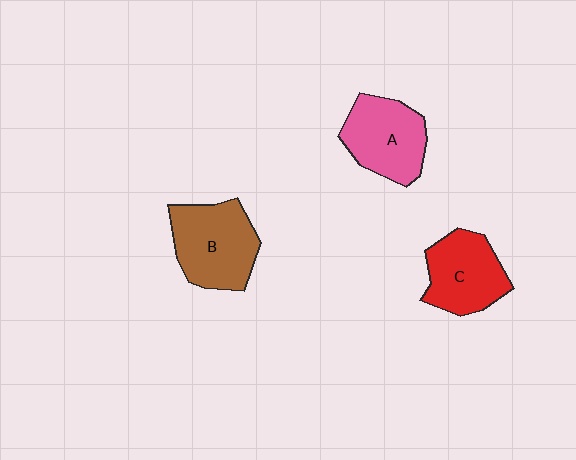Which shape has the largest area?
Shape B (brown).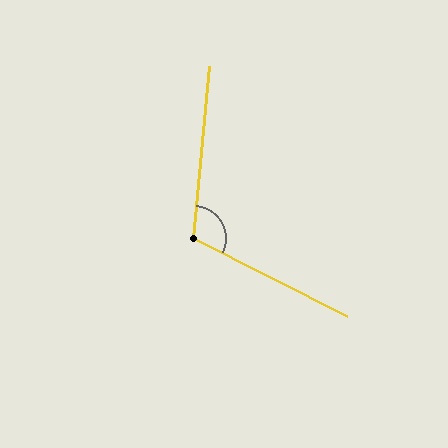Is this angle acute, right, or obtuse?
It is obtuse.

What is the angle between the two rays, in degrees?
Approximately 111 degrees.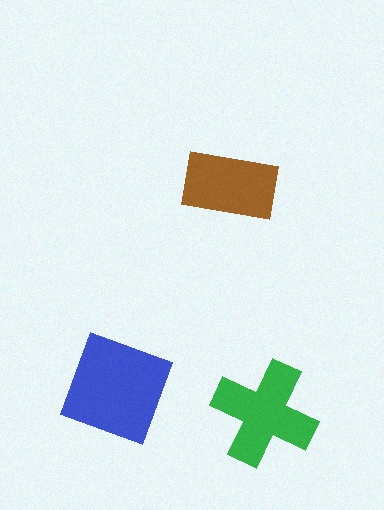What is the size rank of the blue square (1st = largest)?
1st.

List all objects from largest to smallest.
The blue square, the green cross, the brown rectangle.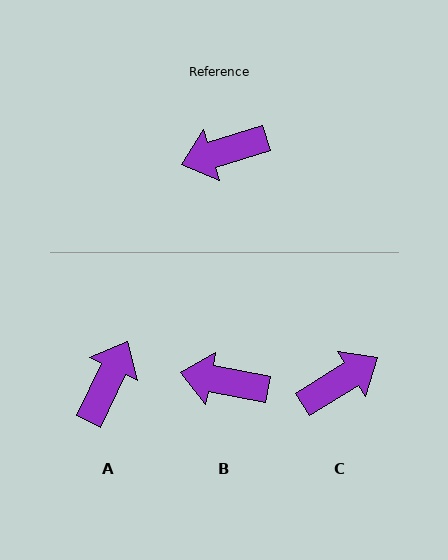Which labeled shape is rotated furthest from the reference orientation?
C, about 166 degrees away.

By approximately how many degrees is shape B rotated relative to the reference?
Approximately 28 degrees clockwise.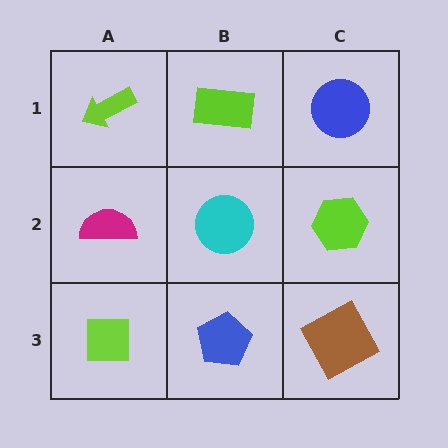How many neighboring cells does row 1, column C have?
2.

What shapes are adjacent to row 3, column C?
A lime hexagon (row 2, column C), a blue pentagon (row 3, column B).